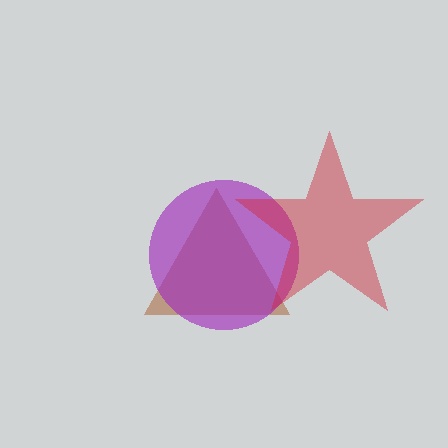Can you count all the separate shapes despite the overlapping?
Yes, there are 3 separate shapes.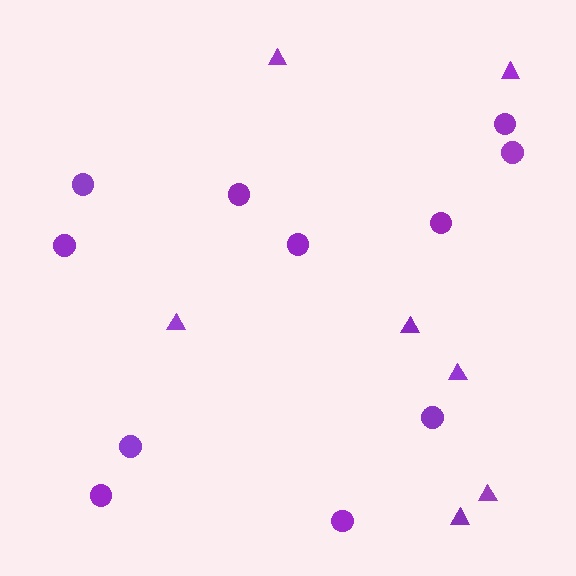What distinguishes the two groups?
There are 2 groups: one group of circles (11) and one group of triangles (7).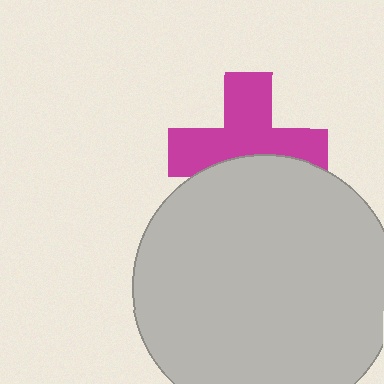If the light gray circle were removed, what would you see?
You would see the complete magenta cross.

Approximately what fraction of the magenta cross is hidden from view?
Roughly 37% of the magenta cross is hidden behind the light gray circle.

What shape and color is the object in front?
The object in front is a light gray circle.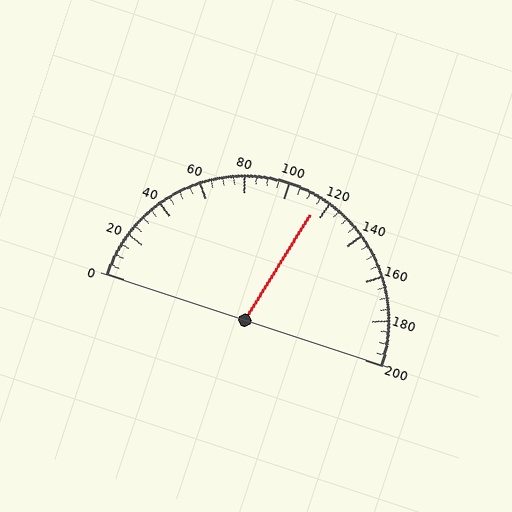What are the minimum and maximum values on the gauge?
The gauge ranges from 0 to 200.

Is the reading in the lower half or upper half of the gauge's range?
The reading is in the upper half of the range (0 to 200).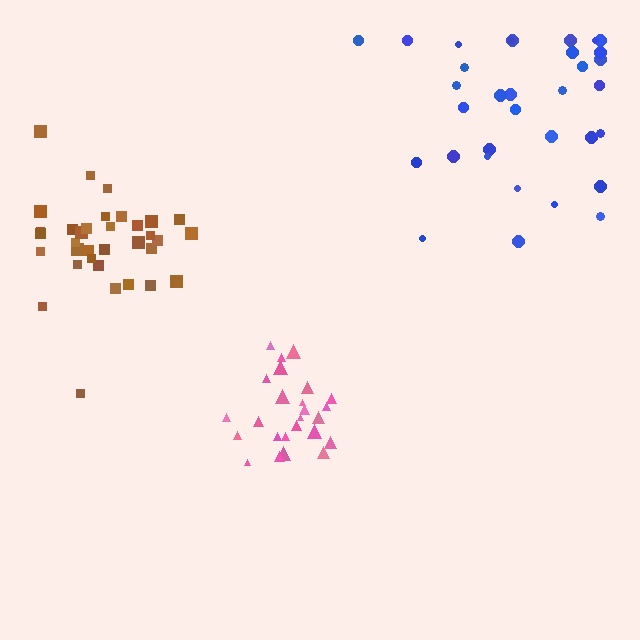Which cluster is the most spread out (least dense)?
Blue.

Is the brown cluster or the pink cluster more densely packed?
Pink.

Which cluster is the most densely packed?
Pink.